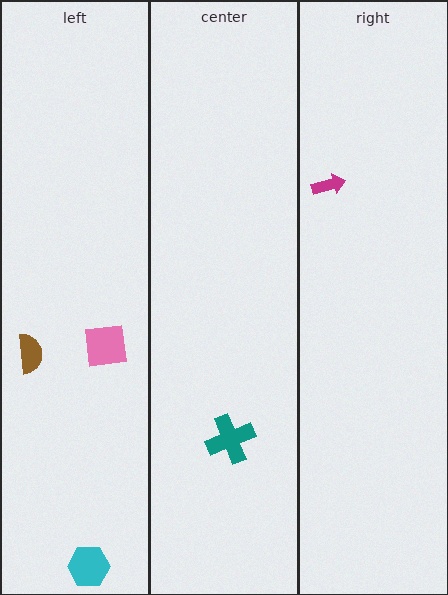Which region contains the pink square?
The left region.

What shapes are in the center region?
The teal cross.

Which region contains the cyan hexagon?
The left region.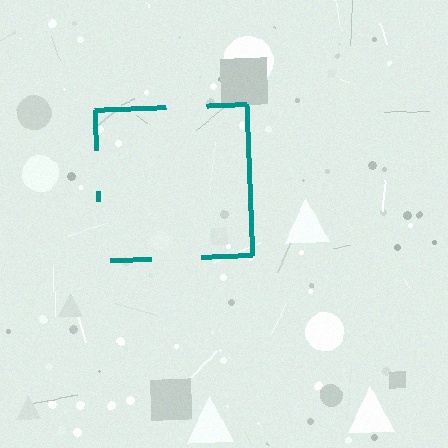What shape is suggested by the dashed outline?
The dashed outline suggests a square.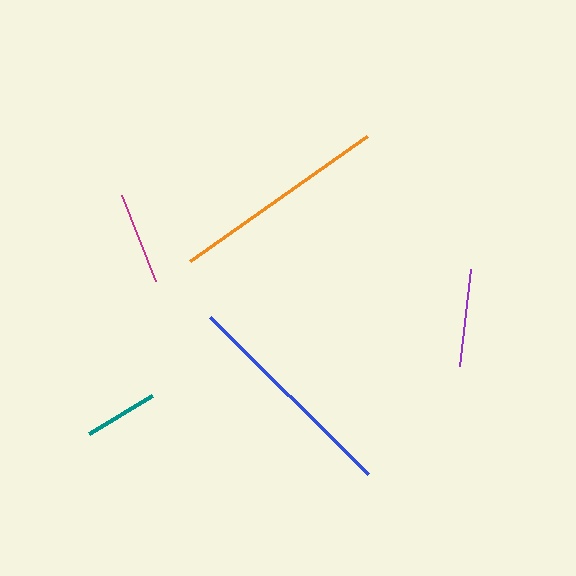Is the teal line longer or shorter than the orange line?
The orange line is longer than the teal line.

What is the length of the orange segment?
The orange segment is approximately 217 pixels long.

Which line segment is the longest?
The blue line is the longest at approximately 223 pixels.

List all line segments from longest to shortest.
From longest to shortest: blue, orange, purple, magenta, teal.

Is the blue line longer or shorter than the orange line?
The blue line is longer than the orange line.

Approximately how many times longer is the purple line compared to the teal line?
The purple line is approximately 1.3 times the length of the teal line.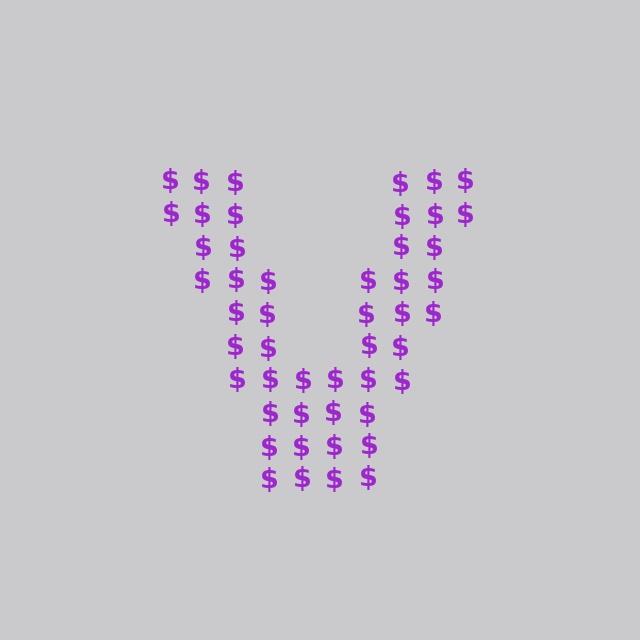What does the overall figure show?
The overall figure shows the letter V.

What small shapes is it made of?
It is made of small dollar signs.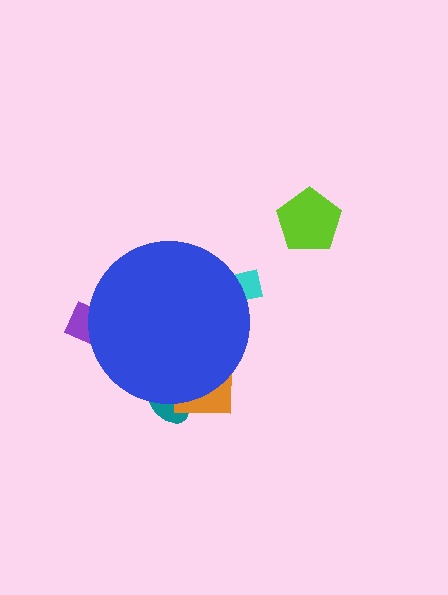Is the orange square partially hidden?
Yes, the orange square is partially hidden behind the blue circle.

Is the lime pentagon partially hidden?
No, the lime pentagon is fully visible.